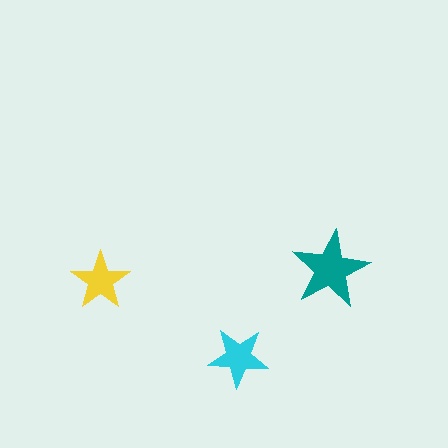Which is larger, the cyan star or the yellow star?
The cyan one.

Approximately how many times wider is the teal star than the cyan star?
About 1.5 times wider.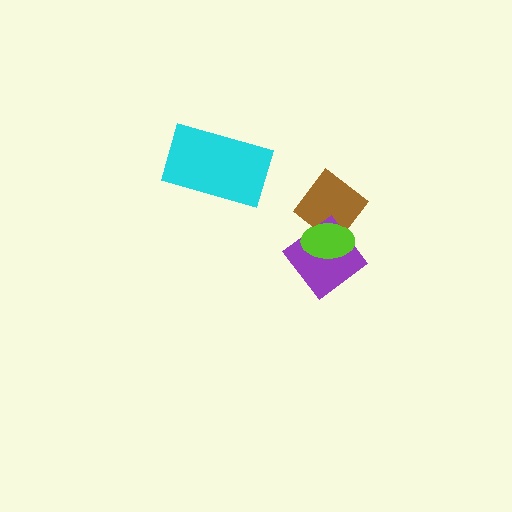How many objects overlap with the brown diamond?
2 objects overlap with the brown diamond.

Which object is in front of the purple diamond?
The lime ellipse is in front of the purple diamond.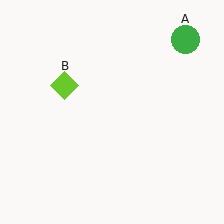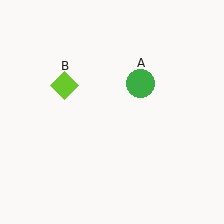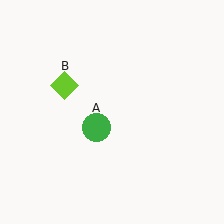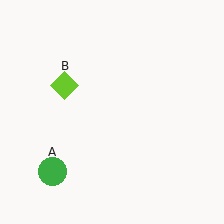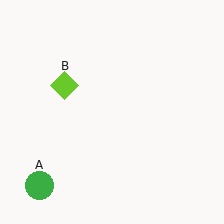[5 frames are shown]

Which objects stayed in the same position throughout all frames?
Lime diamond (object B) remained stationary.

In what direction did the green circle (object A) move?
The green circle (object A) moved down and to the left.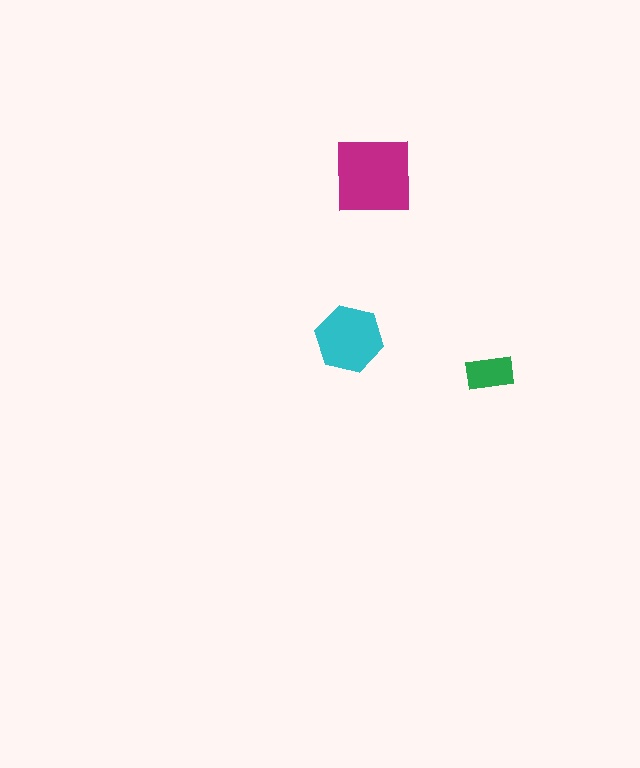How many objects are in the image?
There are 3 objects in the image.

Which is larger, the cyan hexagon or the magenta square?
The magenta square.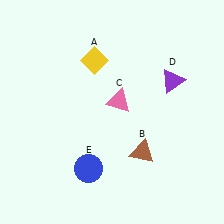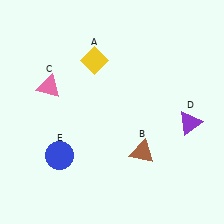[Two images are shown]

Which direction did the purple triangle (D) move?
The purple triangle (D) moved down.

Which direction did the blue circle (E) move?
The blue circle (E) moved left.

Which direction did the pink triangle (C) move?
The pink triangle (C) moved left.